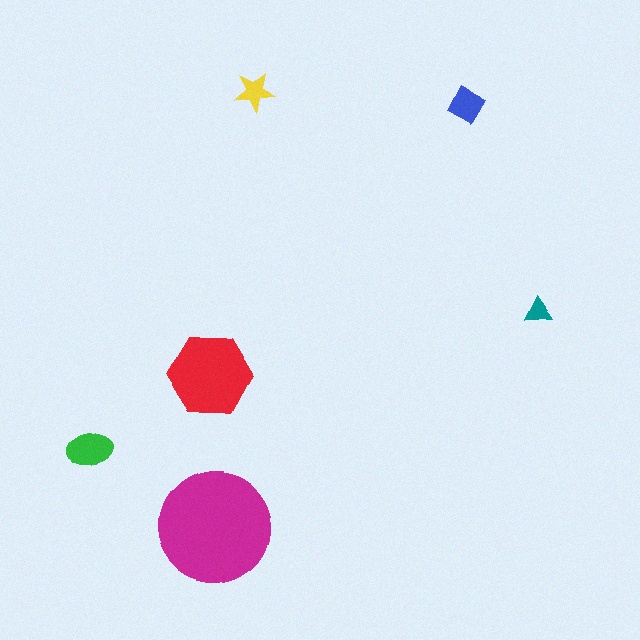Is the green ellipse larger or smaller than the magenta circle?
Smaller.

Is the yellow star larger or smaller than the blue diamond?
Smaller.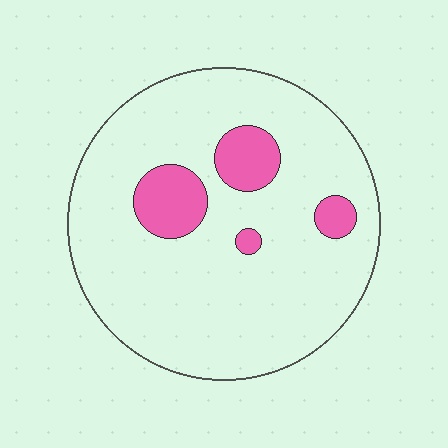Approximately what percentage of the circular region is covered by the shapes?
Approximately 15%.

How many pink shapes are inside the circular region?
4.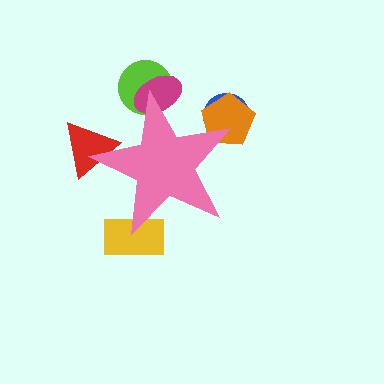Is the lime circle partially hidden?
Yes, the lime circle is partially hidden behind the pink star.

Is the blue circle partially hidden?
Yes, the blue circle is partially hidden behind the pink star.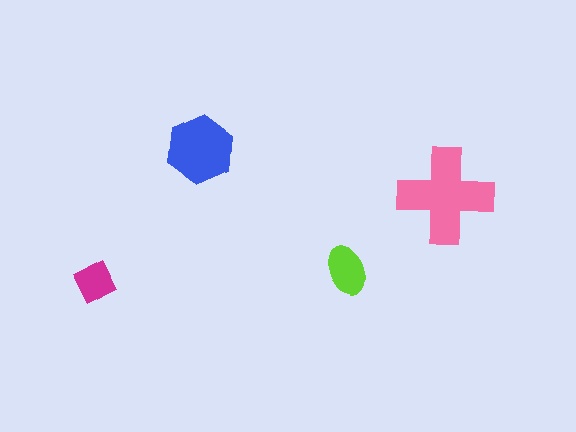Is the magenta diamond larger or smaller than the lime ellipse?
Smaller.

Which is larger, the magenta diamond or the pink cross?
The pink cross.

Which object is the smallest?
The magenta diamond.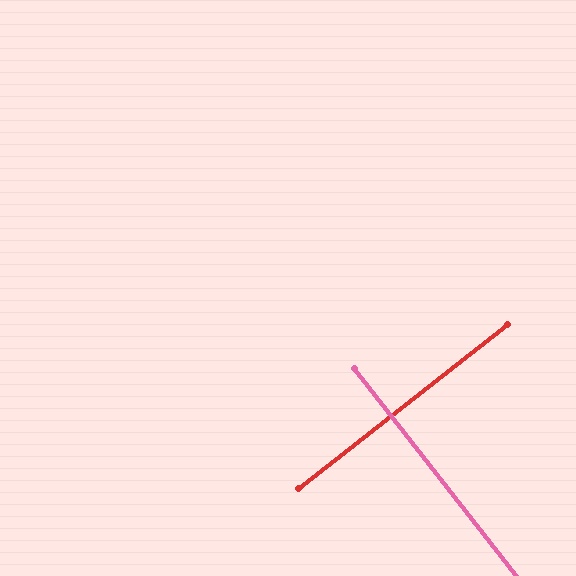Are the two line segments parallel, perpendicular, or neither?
Perpendicular — they meet at approximately 90°.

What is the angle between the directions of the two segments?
Approximately 90 degrees.